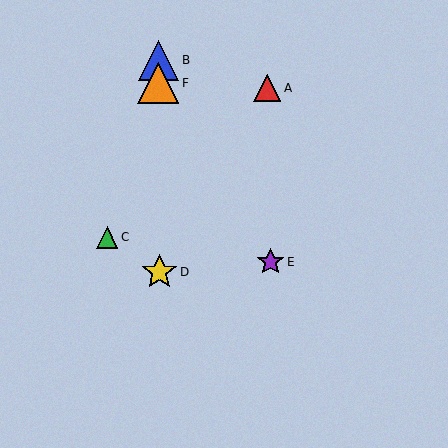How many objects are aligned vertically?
3 objects (B, D, F) are aligned vertically.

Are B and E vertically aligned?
No, B is at x≈159 and E is at x≈271.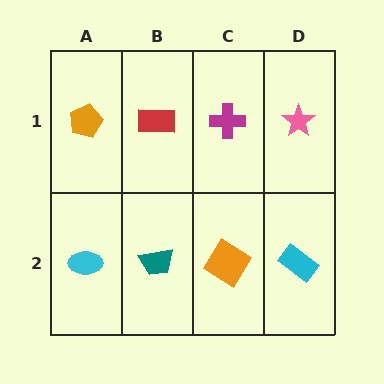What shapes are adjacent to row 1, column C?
An orange diamond (row 2, column C), a red rectangle (row 1, column B), a pink star (row 1, column D).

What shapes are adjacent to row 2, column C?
A magenta cross (row 1, column C), a teal trapezoid (row 2, column B), a cyan rectangle (row 2, column D).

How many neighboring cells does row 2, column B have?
3.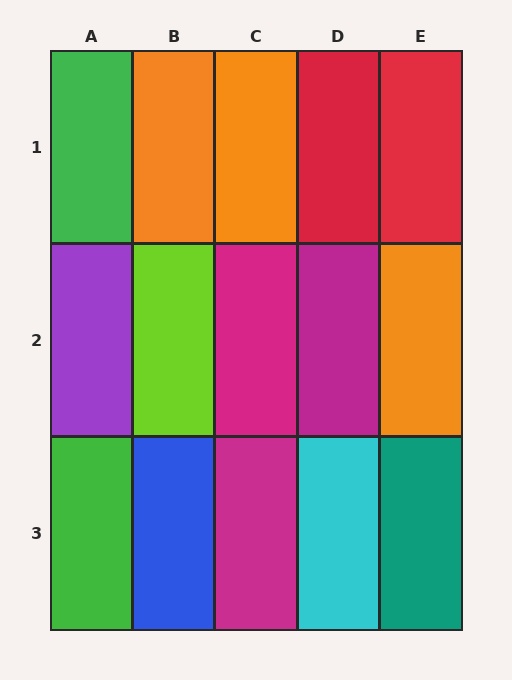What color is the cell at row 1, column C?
Orange.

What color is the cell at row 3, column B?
Blue.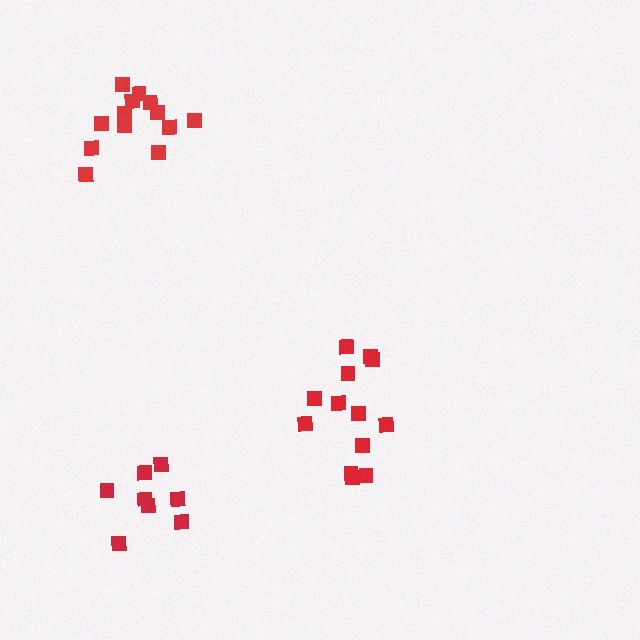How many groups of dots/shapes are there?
There are 3 groups.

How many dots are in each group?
Group 1: 13 dots, Group 2: 13 dots, Group 3: 8 dots (34 total).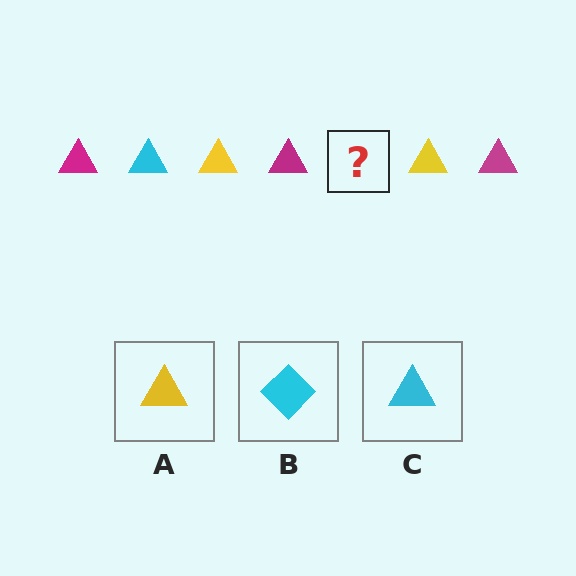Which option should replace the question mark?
Option C.